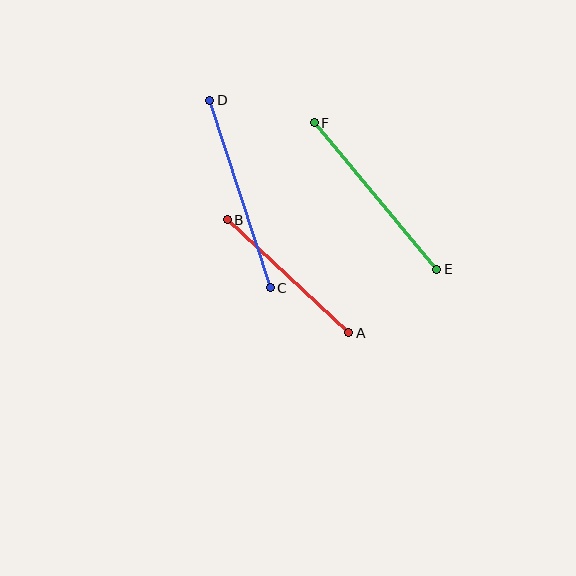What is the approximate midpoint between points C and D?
The midpoint is at approximately (240, 194) pixels.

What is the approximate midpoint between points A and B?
The midpoint is at approximately (288, 276) pixels.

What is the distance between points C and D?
The distance is approximately 197 pixels.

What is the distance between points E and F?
The distance is approximately 191 pixels.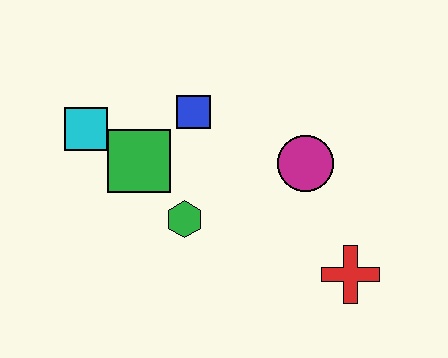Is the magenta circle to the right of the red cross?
No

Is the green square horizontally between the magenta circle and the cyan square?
Yes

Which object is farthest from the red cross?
The cyan square is farthest from the red cross.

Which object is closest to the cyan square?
The green square is closest to the cyan square.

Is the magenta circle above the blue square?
No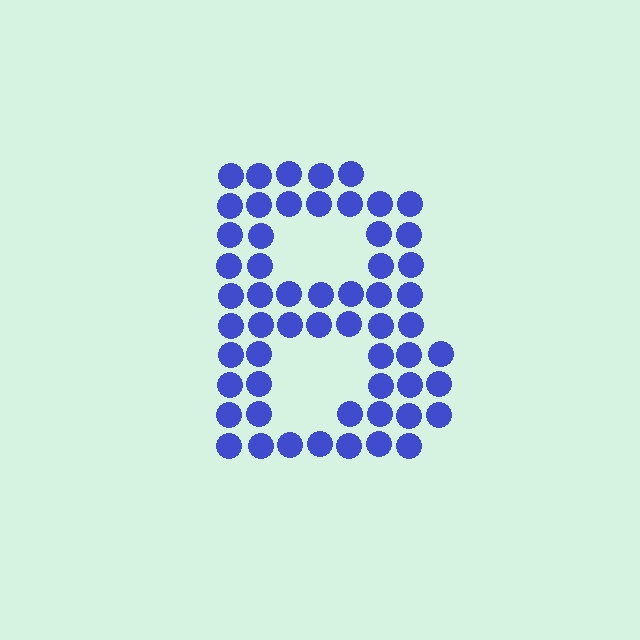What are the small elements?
The small elements are circles.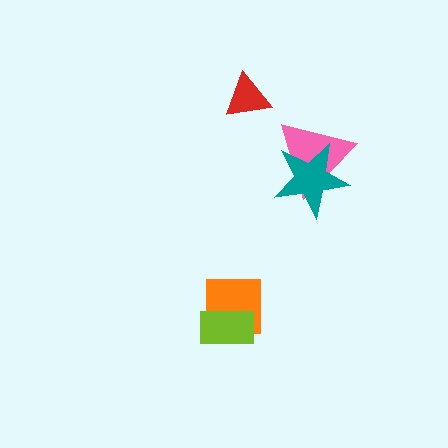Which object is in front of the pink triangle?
The teal star is in front of the pink triangle.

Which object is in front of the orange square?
The lime rectangle is in front of the orange square.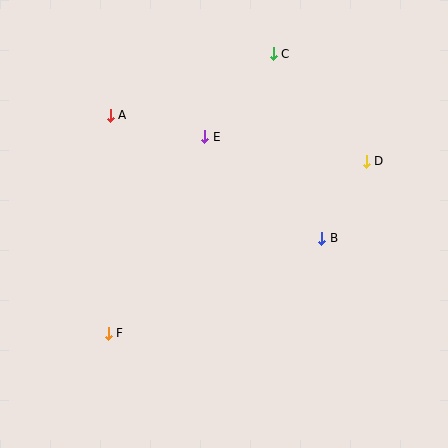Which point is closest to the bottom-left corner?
Point F is closest to the bottom-left corner.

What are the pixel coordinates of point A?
Point A is at (110, 115).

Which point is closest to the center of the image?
Point E at (205, 137) is closest to the center.